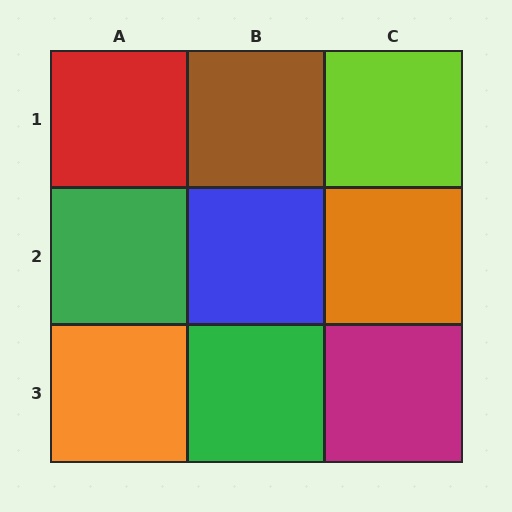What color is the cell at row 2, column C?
Orange.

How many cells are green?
2 cells are green.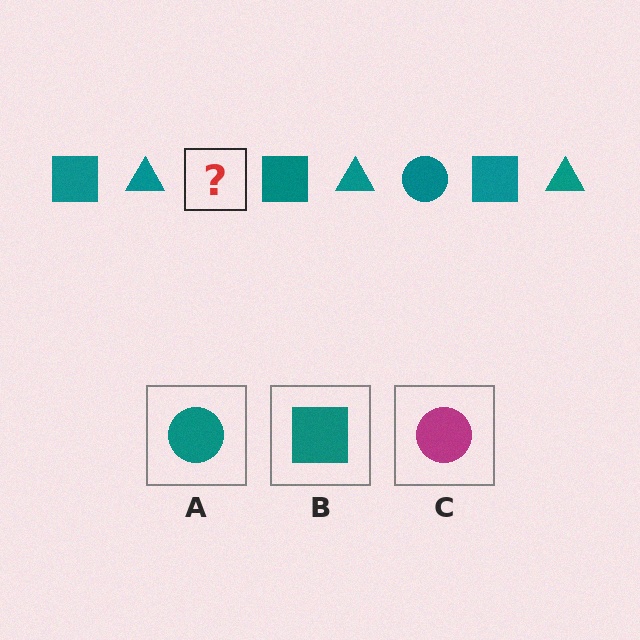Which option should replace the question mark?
Option A.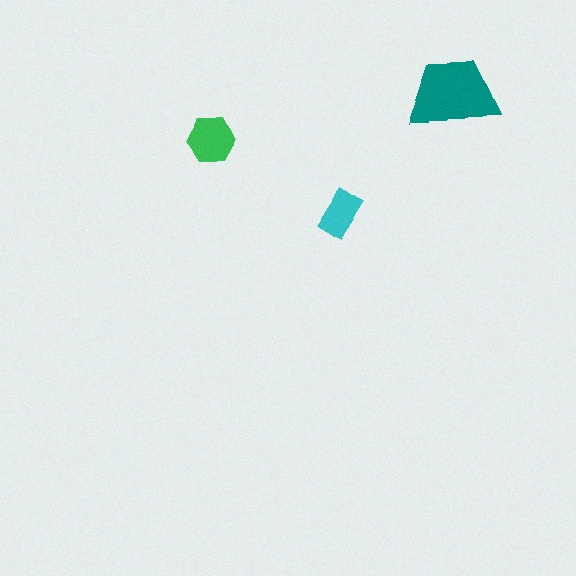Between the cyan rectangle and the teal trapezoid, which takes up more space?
The teal trapezoid.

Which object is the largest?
The teal trapezoid.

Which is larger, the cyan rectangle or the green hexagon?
The green hexagon.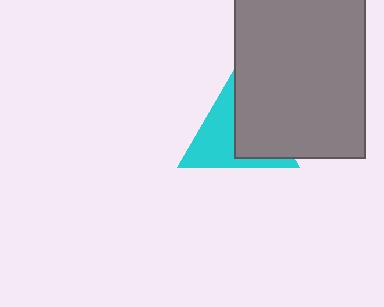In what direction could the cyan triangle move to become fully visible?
The cyan triangle could move left. That would shift it out from behind the gray rectangle entirely.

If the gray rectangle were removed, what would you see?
You would see the complete cyan triangle.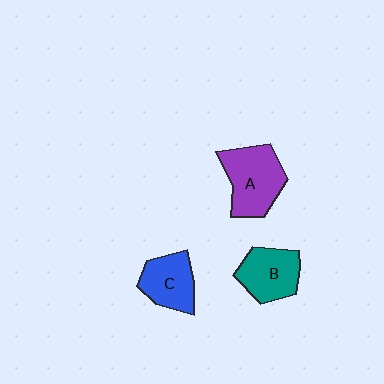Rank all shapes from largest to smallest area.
From largest to smallest: A (purple), B (teal), C (blue).